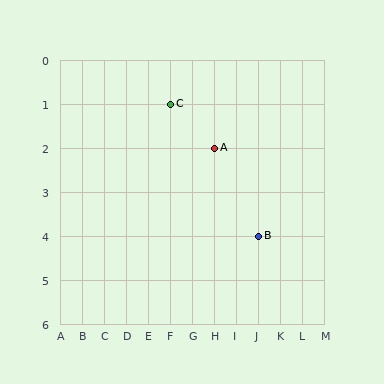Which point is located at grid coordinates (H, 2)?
Point A is at (H, 2).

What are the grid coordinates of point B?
Point B is at grid coordinates (J, 4).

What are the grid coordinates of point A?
Point A is at grid coordinates (H, 2).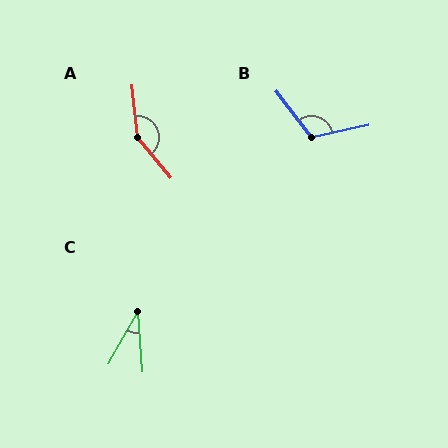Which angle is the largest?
A, at approximately 147 degrees.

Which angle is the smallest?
C, at approximately 33 degrees.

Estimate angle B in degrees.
Approximately 115 degrees.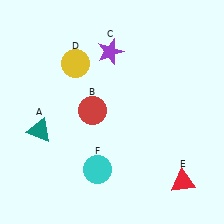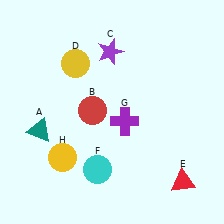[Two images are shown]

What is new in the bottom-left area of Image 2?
A yellow circle (H) was added in the bottom-left area of Image 2.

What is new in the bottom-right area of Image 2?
A purple cross (G) was added in the bottom-right area of Image 2.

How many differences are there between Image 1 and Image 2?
There are 2 differences between the two images.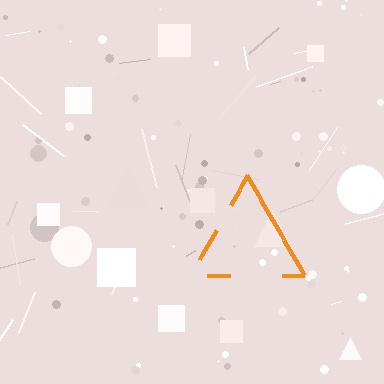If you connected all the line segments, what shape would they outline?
They would outline a triangle.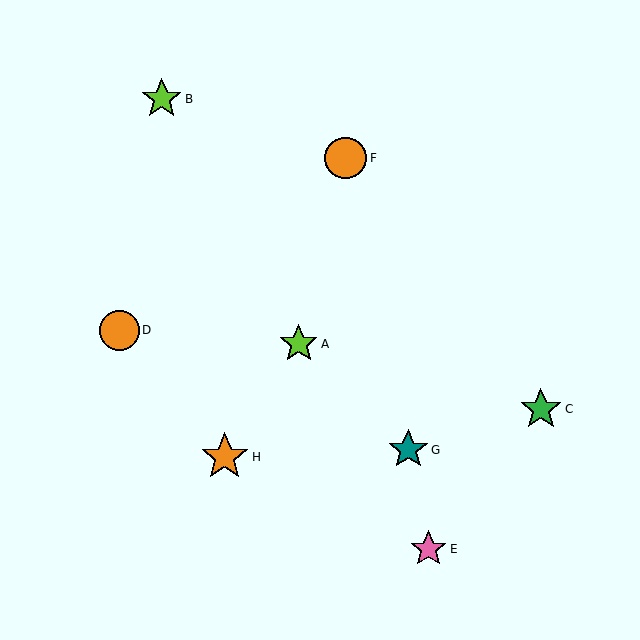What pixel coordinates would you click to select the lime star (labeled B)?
Click at (162, 99) to select the lime star B.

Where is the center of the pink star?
The center of the pink star is at (429, 549).